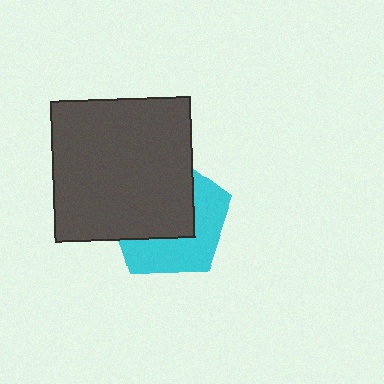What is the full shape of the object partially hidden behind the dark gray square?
The partially hidden object is a cyan pentagon.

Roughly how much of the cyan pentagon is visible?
About half of it is visible (roughly 45%).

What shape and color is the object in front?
The object in front is a dark gray square.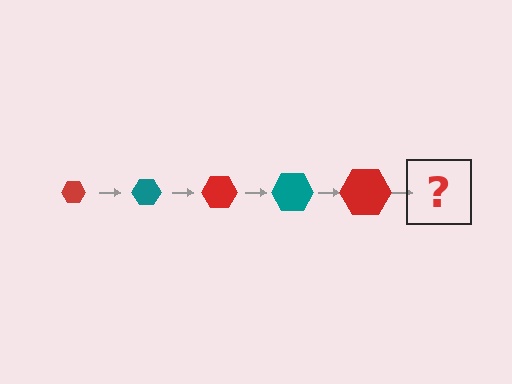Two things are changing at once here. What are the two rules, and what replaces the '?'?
The two rules are that the hexagon grows larger each step and the color cycles through red and teal. The '?' should be a teal hexagon, larger than the previous one.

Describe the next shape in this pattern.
It should be a teal hexagon, larger than the previous one.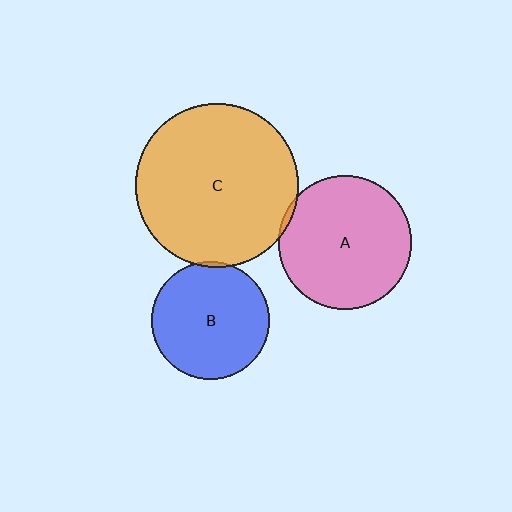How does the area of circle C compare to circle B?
Approximately 1.9 times.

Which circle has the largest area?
Circle C (orange).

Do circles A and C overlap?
Yes.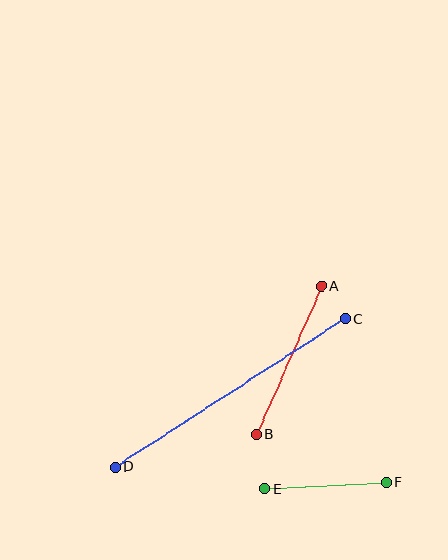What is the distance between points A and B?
The distance is approximately 162 pixels.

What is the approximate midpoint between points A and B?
The midpoint is at approximately (289, 360) pixels.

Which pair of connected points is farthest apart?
Points C and D are farthest apart.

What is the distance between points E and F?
The distance is approximately 121 pixels.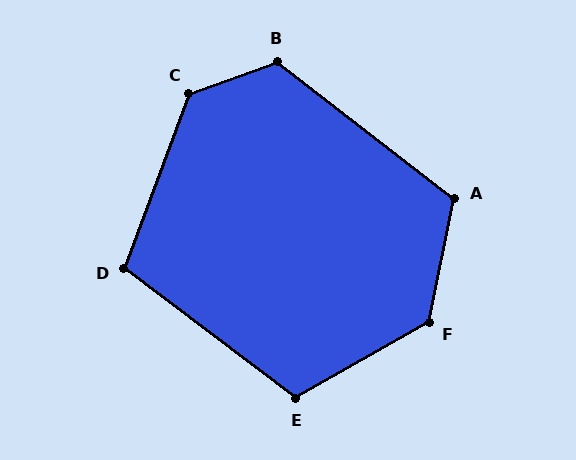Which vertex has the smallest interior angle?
D, at approximately 107 degrees.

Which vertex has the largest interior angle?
F, at approximately 131 degrees.